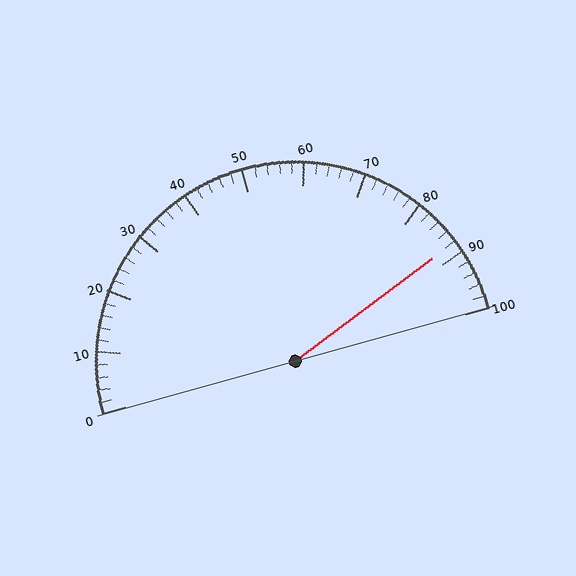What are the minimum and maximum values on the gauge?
The gauge ranges from 0 to 100.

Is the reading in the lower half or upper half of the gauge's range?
The reading is in the upper half of the range (0 to 100).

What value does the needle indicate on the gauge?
The needle indicates approximately 88.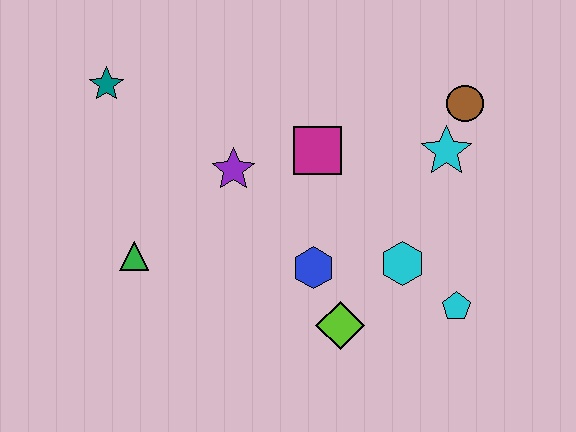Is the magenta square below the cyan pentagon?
No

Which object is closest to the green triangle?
The purple star is closest to the green triangle.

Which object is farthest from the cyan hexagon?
The teal star is farthest from the cyan hexagon.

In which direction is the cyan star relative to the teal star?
The cyan star is to the right of the teal star.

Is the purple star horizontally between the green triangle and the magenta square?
Yes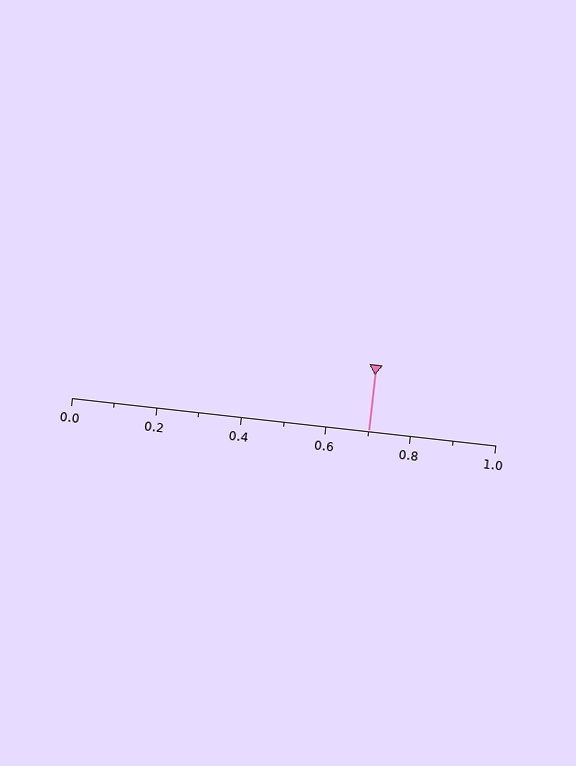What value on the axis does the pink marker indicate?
The marker indicates approximately 0.7.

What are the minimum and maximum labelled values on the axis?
The axis runs from 0.0 to 1.0.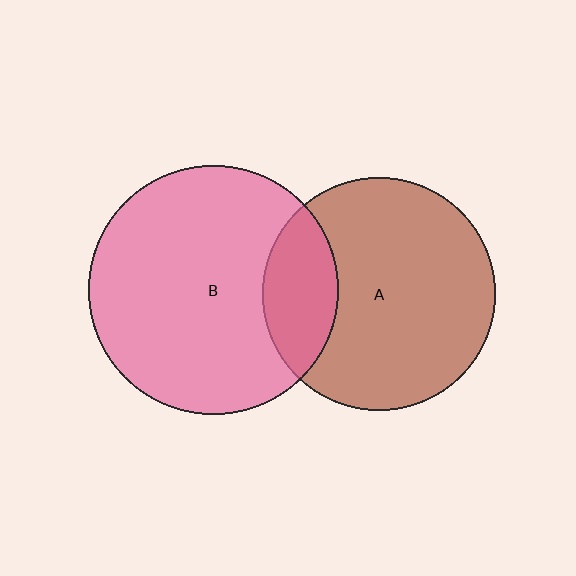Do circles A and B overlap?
Yes.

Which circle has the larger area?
Circle B (pink).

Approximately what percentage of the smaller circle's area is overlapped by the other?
Approximately 20%.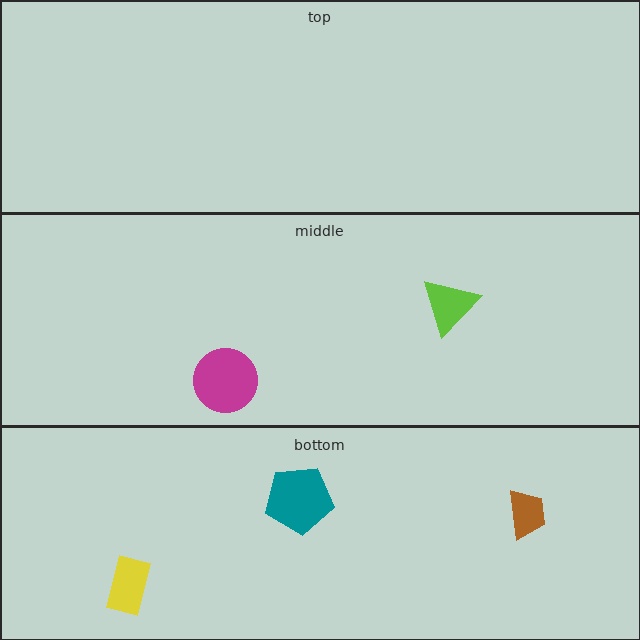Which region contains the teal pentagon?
The bottom region.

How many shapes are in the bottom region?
3.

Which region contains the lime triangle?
The middle region.